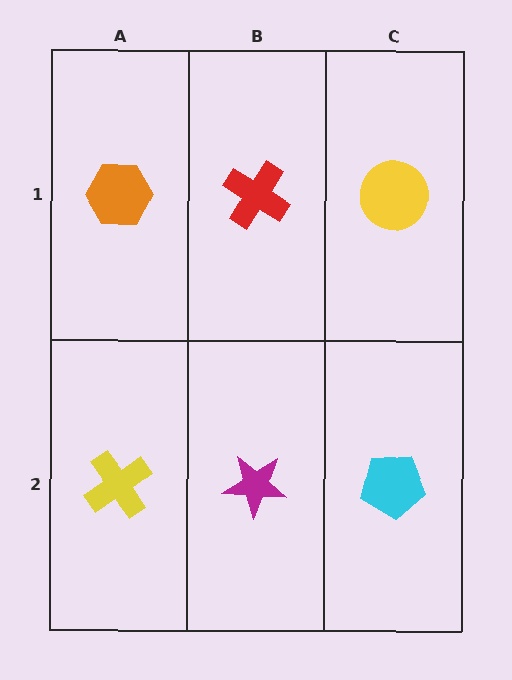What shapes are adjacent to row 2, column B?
A red cross (row 1, column B), a yellow cross (row 2, column A), a cyan pentagon (row 2, column C).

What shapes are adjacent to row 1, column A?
A yellow cross (row 2, column A), a red cross (row 1, column B).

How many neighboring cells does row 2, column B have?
3.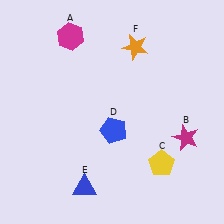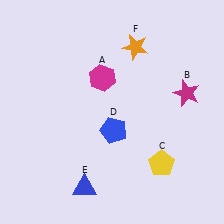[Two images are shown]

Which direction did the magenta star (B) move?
The magenta star (B) moved up.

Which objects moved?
The objects that moved are: the magenta hexagon (A), the magenta star (B).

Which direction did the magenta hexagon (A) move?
The magenta hexagon (A) moved down.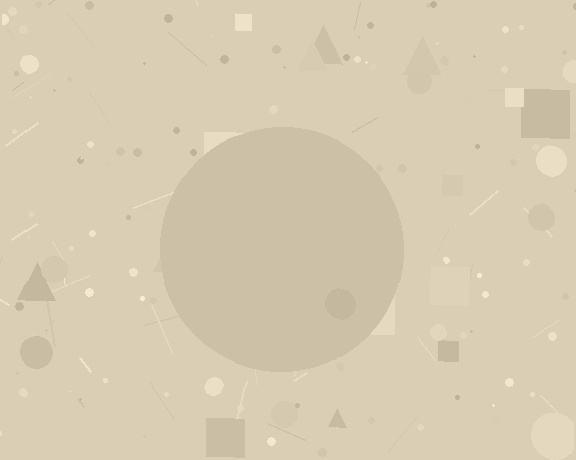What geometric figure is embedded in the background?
A circle is embedded in the background.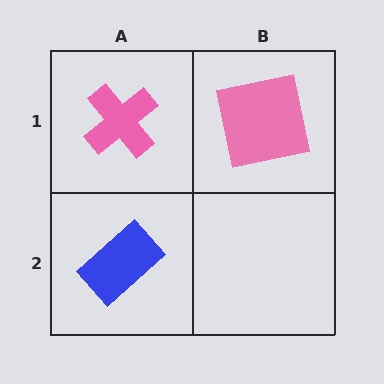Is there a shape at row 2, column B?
No, that cell is empty.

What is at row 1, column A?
A pink cross.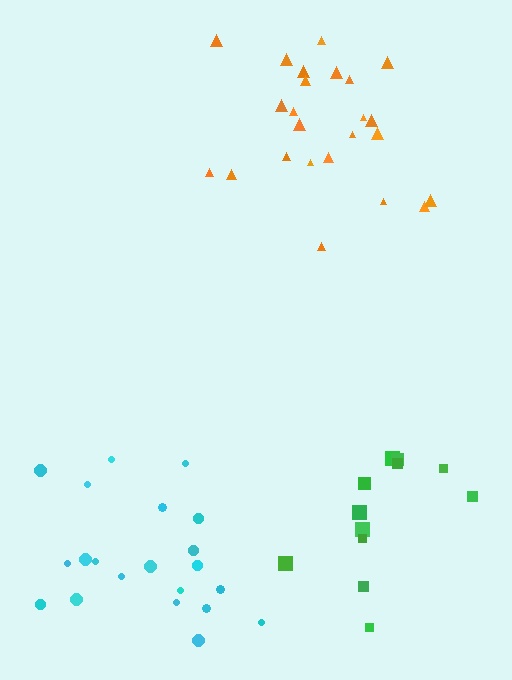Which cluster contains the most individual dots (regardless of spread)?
Orange (24).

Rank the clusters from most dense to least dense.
cyan, orange, green.